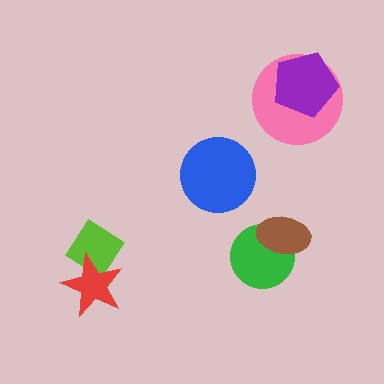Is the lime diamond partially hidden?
Yes, it is partially covered by another shape.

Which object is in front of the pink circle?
The purple pentagon is in front of the pink circle.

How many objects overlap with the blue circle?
0 objects overlap with the blue circle.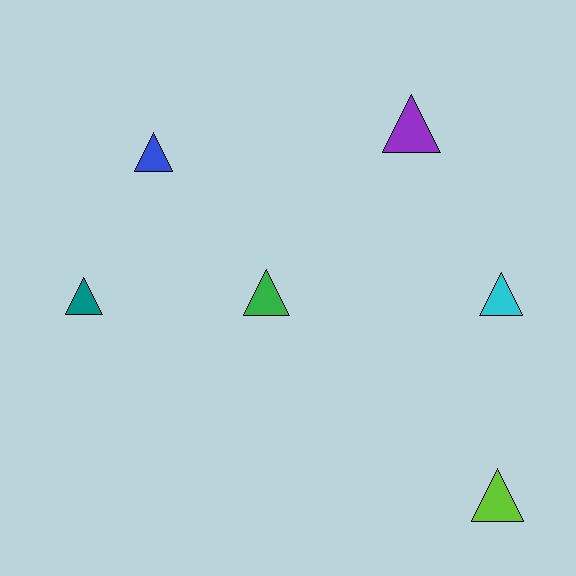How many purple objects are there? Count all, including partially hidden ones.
There is 1 purple object.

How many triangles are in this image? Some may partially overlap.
There are 6 triangles.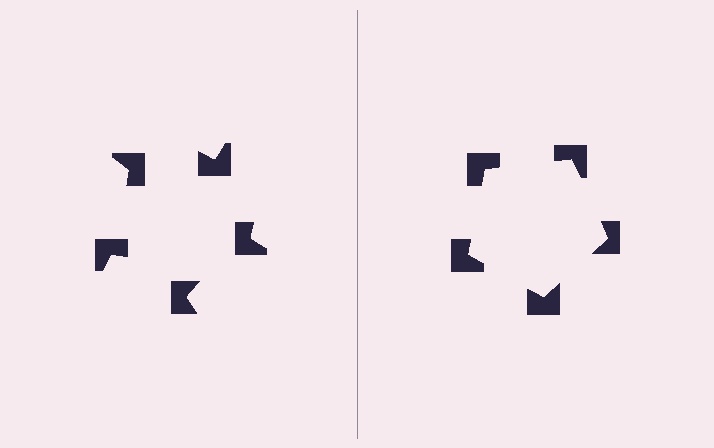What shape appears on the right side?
An illusory pentagon.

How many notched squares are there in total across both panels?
10 — 5 on each side.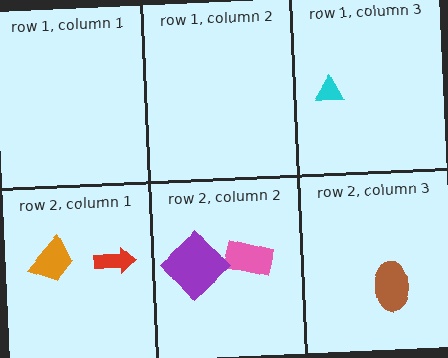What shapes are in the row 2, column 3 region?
The brown ellipse.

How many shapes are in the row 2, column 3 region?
1.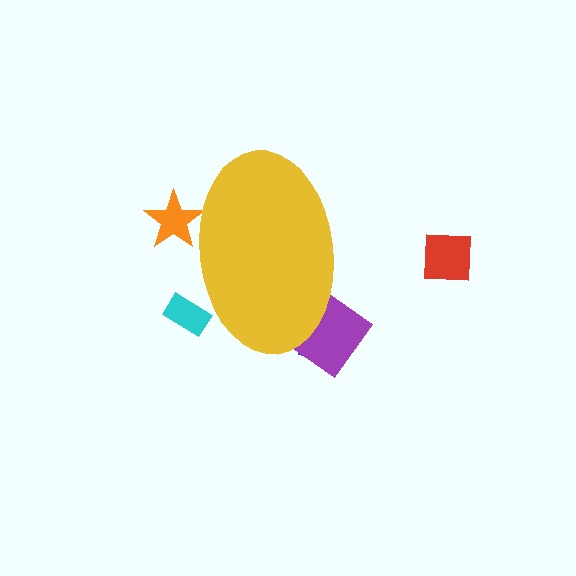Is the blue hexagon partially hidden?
Yes, the blue hexagon is partially hidden behind the yellow ellipse.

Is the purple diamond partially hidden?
Yes, the purple diamond is partially hidden behind the yellow ellipse.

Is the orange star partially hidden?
Yes, the orange star is partially hidden behind the yellow ellipse.